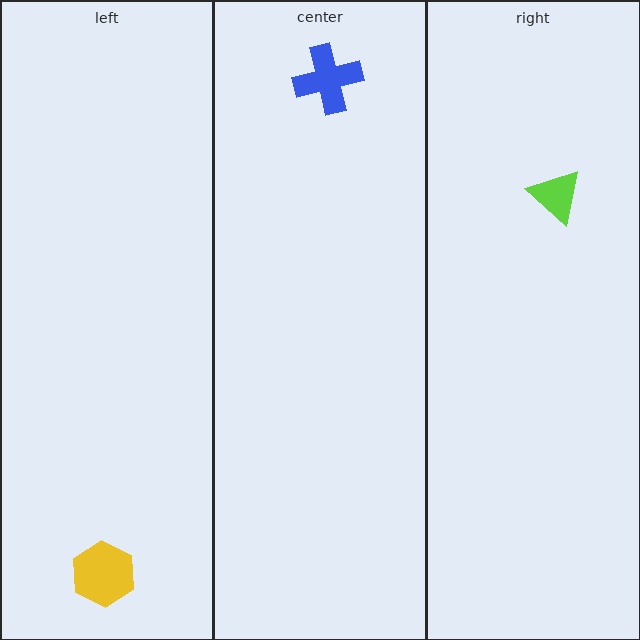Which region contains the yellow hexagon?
The left region.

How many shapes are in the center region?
1.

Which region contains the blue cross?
The center region.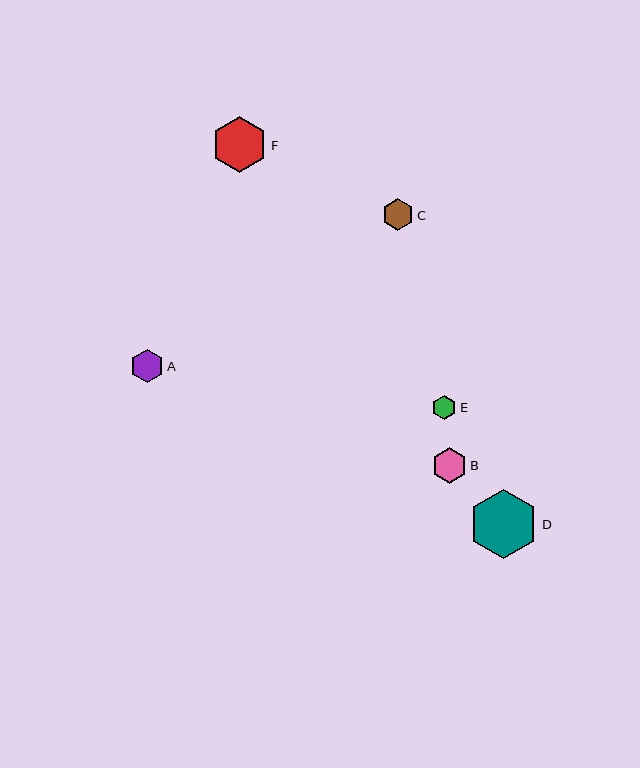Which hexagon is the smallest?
Hexagon E is the smallest with a size of approximately 24 pixels.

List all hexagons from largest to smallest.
From largest to smallest: D, F, B, A, C, E.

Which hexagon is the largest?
Hexagon D is the largest with a size of approximately 70 pixels.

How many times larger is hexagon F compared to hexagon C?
Hexagon F is approximately 1.8 times the size of hexagon C.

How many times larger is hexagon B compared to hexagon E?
Hexagon B is approximately 1.4 times the size of hexagon E.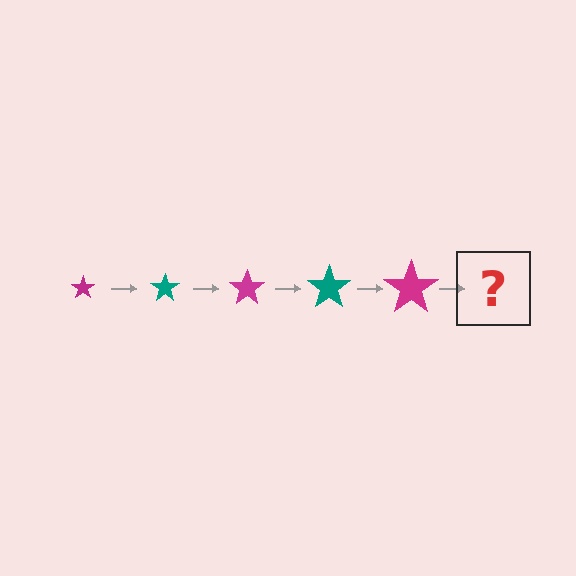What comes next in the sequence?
The next element should be a teal star, larger than the previous one.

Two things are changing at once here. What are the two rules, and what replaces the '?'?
The two rules are that the star grows larger each step and the color cycles through magenta and teal. The '?' should be a teal star, larger than the previous one.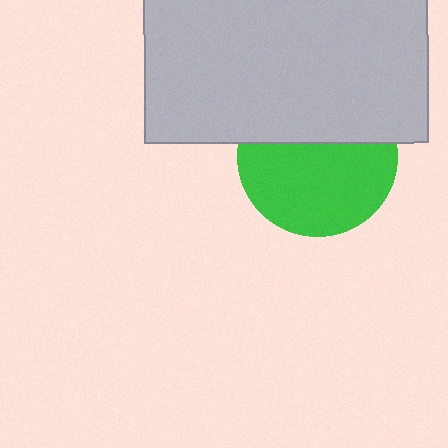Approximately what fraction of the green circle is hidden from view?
Roughly 40% of the green circle is hidden behind the light gray rectangle.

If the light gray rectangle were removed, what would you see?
You would see the complete green circle.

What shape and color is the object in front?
The object in front is a light gray rectangle.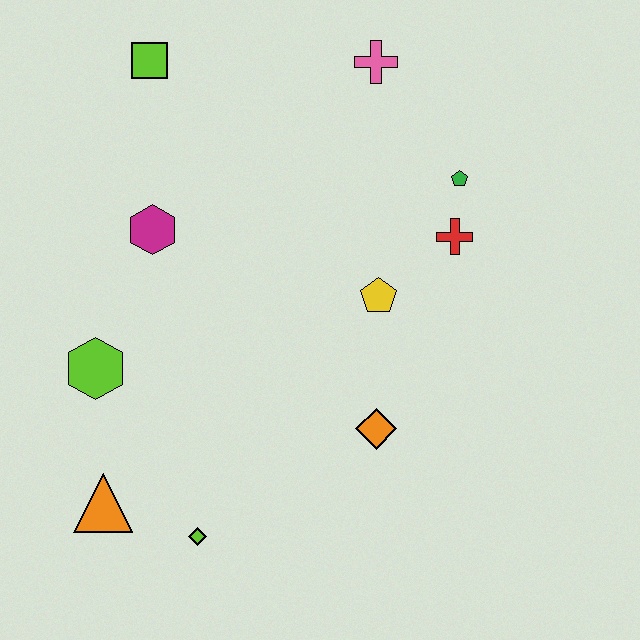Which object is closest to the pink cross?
The green pentagon is closest to the pink cross.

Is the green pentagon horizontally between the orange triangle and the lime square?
No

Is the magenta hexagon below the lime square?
Yes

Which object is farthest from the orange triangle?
The pink cross is farthest from the orange triangle.